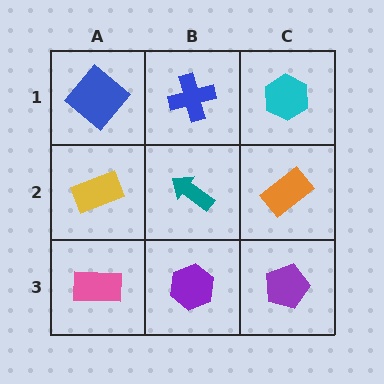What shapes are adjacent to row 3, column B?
A teal arrow (row 2, column B), a pink rectangle (row 3, column A), a purple pentagon (row 3, column C).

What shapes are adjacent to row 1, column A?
A yellow rectangle (row 2, column A), a blue cross (row 1, column B).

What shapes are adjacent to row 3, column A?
A yellow rectangle (row 2, column A), a purple hexagon (row 3, column B).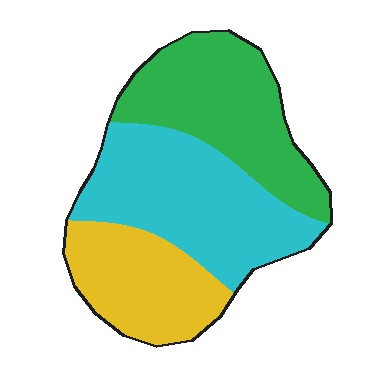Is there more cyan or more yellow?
Cyan.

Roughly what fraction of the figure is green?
Green takes up between a quarter and a half of the figure.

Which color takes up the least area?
Yellow, at roughly 25%.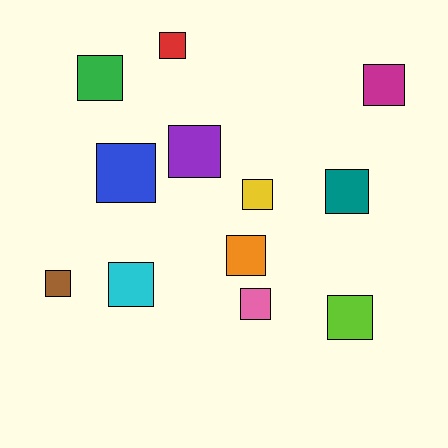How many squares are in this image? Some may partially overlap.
There are 12 squares.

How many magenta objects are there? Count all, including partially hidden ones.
There is 1 magenta object.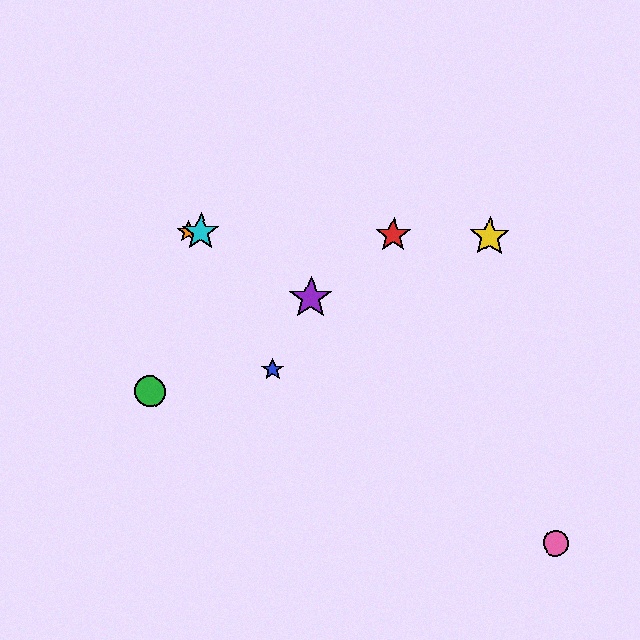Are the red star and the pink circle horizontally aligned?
No, the red star is at y≈235 and the pink circle is at y≈543.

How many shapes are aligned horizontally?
4 shapes (the red star, the yellow star, the orange star, the cyan star) are aligned horizontally.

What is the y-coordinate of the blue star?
The blue star is at y≈370.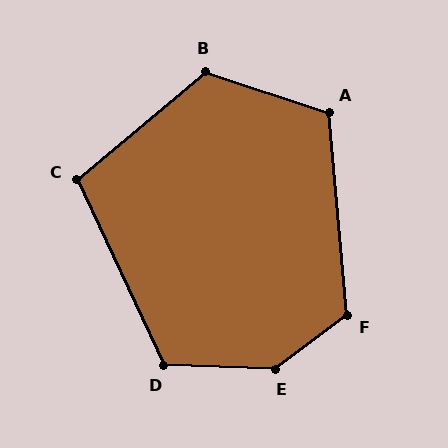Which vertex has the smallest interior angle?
C, at approximately 105 degrees.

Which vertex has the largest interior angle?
E, at approximately 142 degrees.